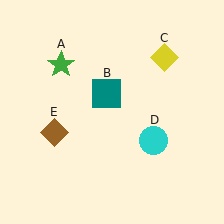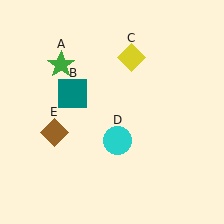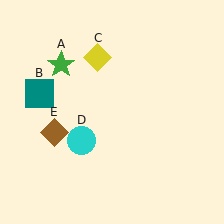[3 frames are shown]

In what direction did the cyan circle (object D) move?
The cyan circle (object D) moved left.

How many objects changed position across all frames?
3 objects changed position: teal square (object B), yellow diamond (object C), cyan circle (object D).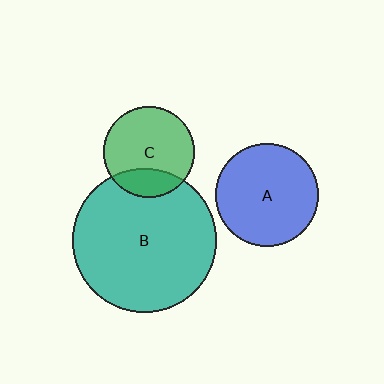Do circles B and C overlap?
Yes.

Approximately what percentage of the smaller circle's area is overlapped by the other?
Approximately 20%.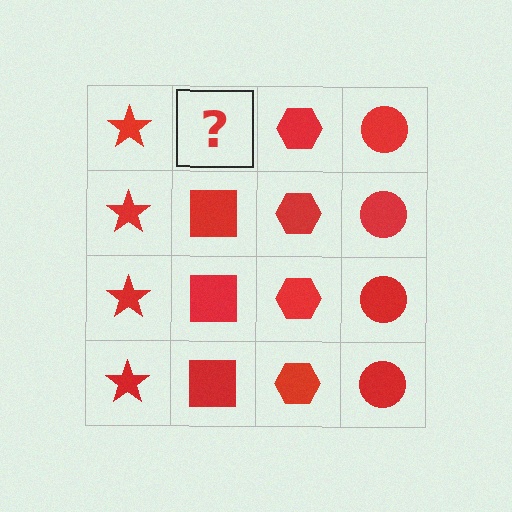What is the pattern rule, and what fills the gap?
The rule is that each column has a consistent shape. The gap should be filled with a red square.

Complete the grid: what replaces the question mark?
The question mark should be replaced with a red square.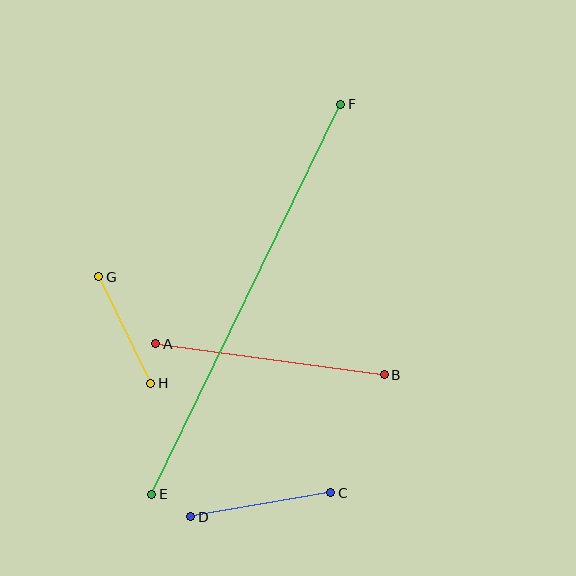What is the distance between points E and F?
The distance is approximately 433 pixels.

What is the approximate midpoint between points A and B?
The midpoint is at approximately (270, 359) pixels.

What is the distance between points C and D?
The distance is approximately 142 pixels.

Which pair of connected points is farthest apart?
Points E and F are farthest apart.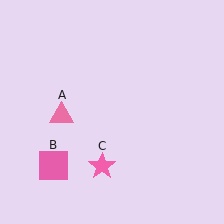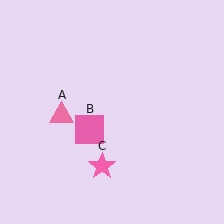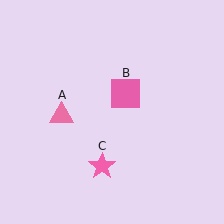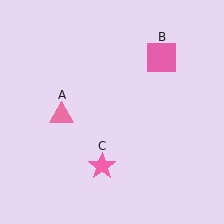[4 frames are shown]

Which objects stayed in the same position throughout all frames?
Pink triangle (object A) and pink star (object C) remained stationary.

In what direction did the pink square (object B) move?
The pink square (object B) moved up and to the right.